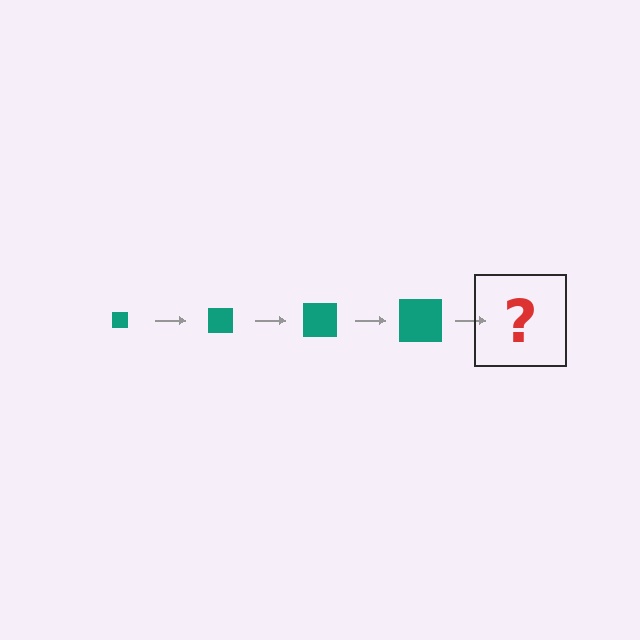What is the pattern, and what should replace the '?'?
The pattern is that the square gets progressively larger each step. The '?' should be a teal square, larger than the previous one.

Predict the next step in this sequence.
The next step is a teal square, larger than the previous one.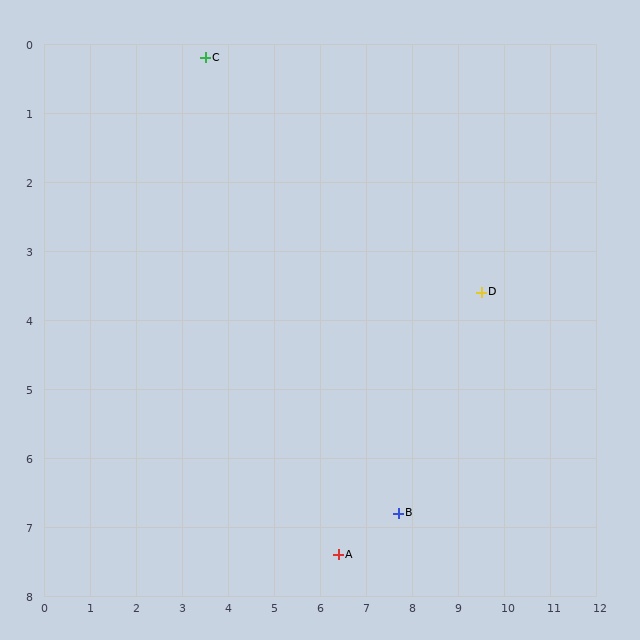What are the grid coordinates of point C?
Point C is at approximately (3.5, 0.2).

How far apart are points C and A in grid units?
Points C and A are about 7.8 grid units apart.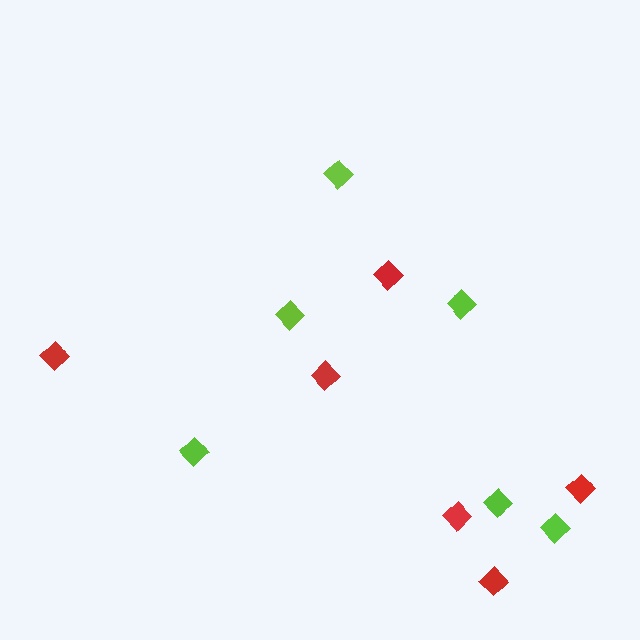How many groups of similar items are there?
There are 2 groups: one group of red diamonds (6) and one group of lime diamonds (6).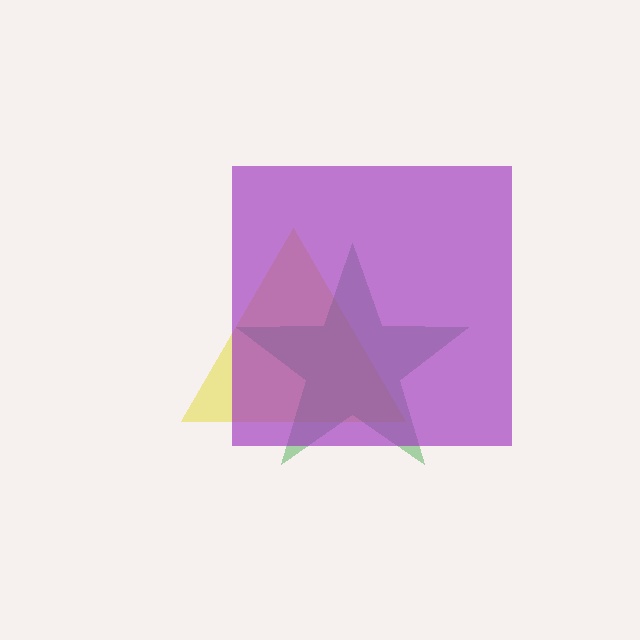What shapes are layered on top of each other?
The layered shapes are: a yellow triangle, a green star, a purple square.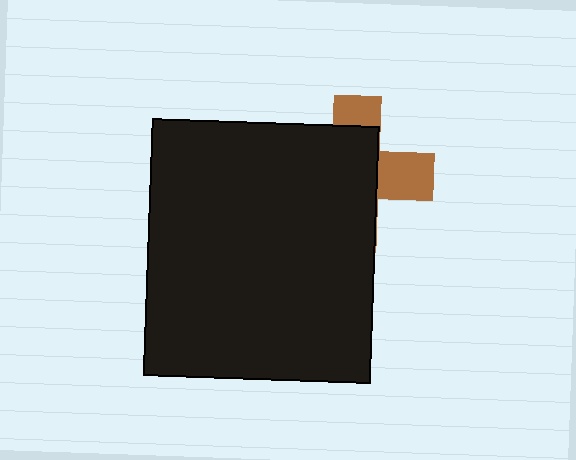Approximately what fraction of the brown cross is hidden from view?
Roughly 66% of the brown cross is hidden behind the black rectangle.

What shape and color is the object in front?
The object in front is a black rectangle.